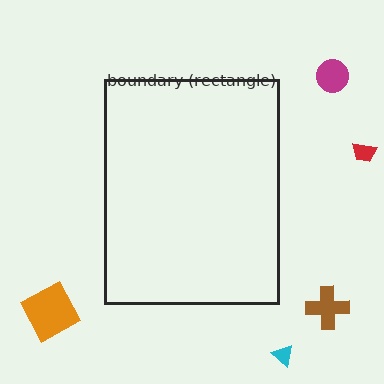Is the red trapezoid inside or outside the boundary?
Outside.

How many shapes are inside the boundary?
0 inside, 5 outside.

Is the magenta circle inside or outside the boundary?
Outside.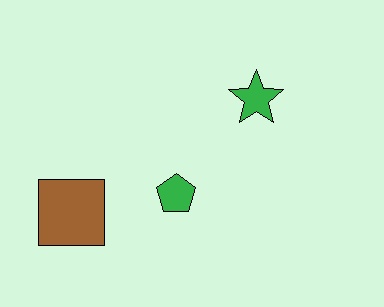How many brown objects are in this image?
There is 1 brown object.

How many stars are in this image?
There is 1 star.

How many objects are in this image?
There are 3 objects.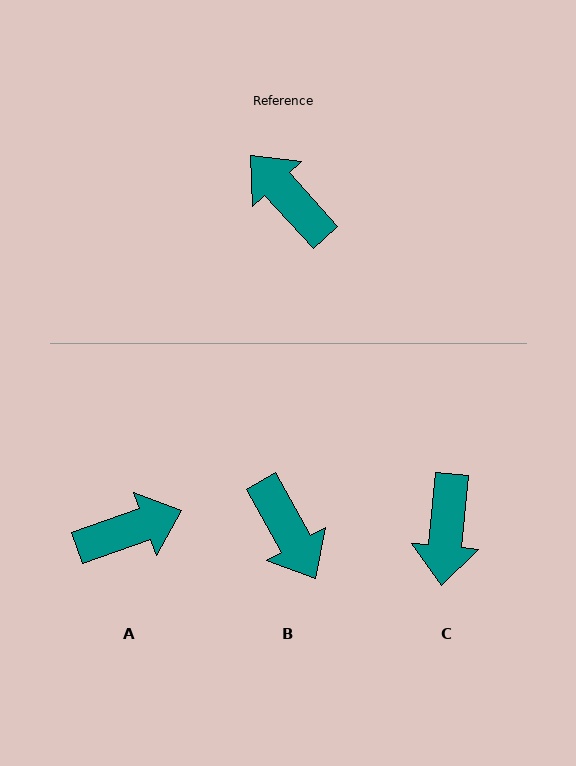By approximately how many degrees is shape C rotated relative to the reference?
Approximately 132 degrees counter-clockwise.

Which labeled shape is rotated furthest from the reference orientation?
B, about 167 degrees away.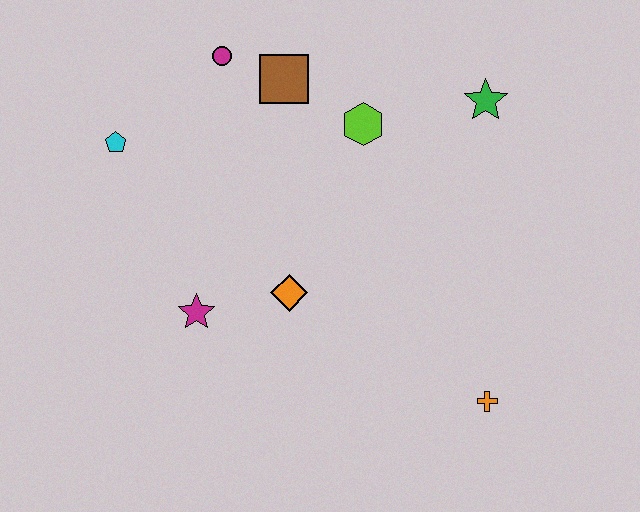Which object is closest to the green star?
The lime hexagon is closest to the green star.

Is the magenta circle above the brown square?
Yes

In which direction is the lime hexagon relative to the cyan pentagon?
The lime hexagon is to the right of the cyan pentagon.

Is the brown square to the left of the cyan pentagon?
No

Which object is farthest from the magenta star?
The green star is farthest from the magenta star.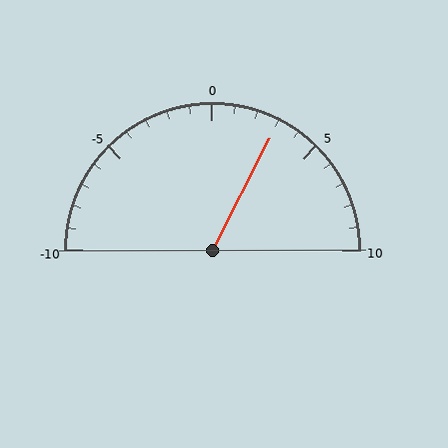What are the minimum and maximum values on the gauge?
The gauge ranges from -10 to 10.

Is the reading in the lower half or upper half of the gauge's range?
The reading is in the upper half of the range (-10 to 10).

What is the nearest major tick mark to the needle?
The nearest major tick mark is 5.